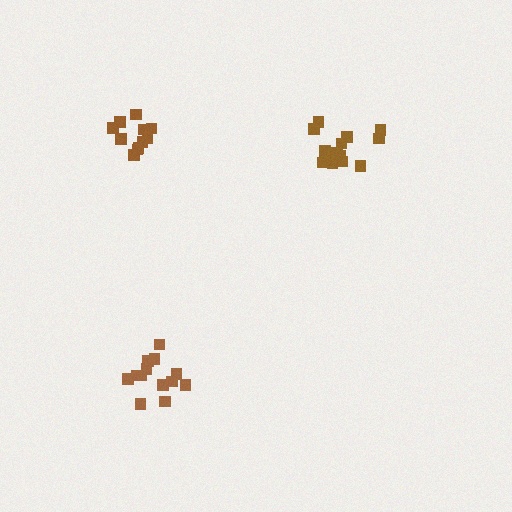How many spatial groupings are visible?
There are 3 spatial groupings.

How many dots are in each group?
Group 1: 14 dots, Group 2: 11 dots, Group 3: 13 dots (38 total).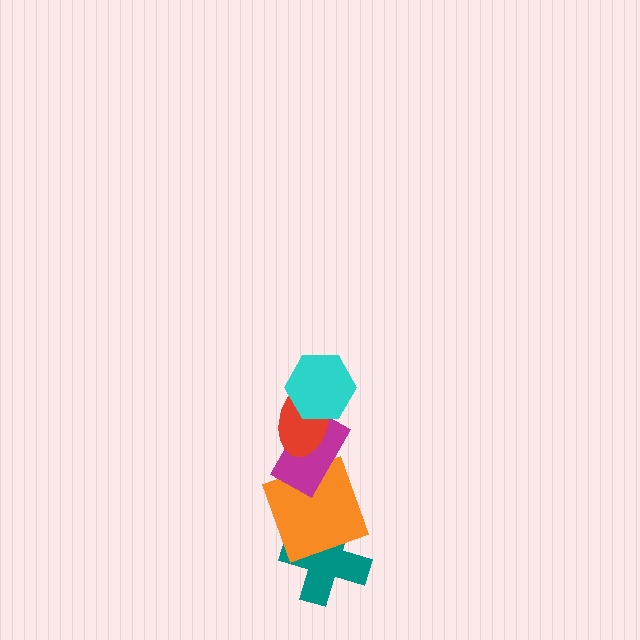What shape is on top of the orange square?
The magenta rectangle is on top of the orange square.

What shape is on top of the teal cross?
The orange square is on top of the teal cross.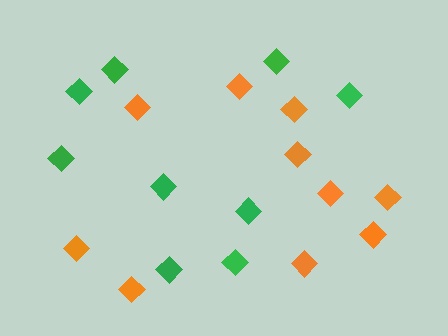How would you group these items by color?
There are 2 groups: one group of orange diamonds (10) and one group of green diamonds (9).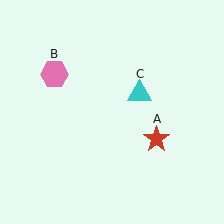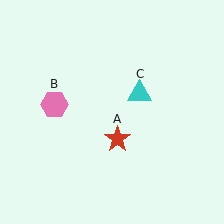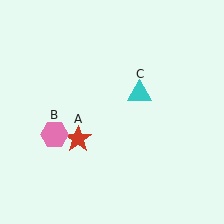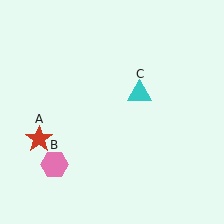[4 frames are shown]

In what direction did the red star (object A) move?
The red star (object A) moved left.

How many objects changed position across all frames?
2 objects changed position: red star (object A), pink hexagon (object B).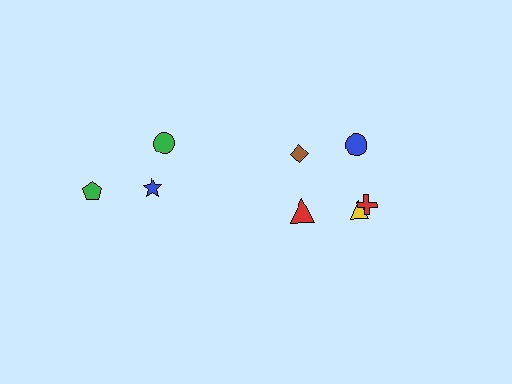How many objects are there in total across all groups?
There are 8 objects.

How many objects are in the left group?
There are 3 objects.